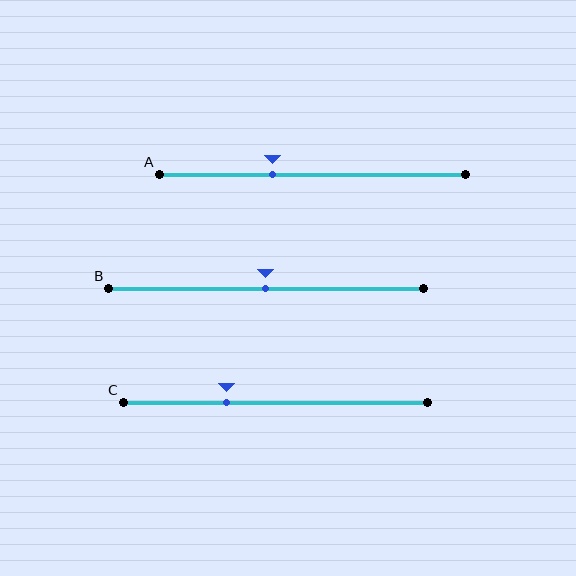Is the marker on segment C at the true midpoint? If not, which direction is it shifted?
No, the marker on segment C is shifted to the left by about 16% of the segment length.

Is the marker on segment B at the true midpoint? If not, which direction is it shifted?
Yes, the marker on segment B is at the true midpoint.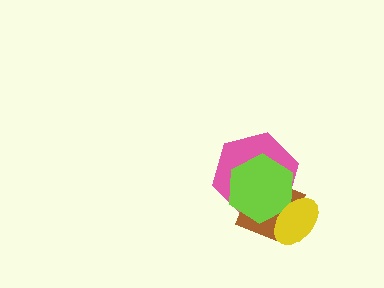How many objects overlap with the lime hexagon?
3 objects overlap with the lime hexagon.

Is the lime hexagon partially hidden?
Yes, it is partially covered by another shape.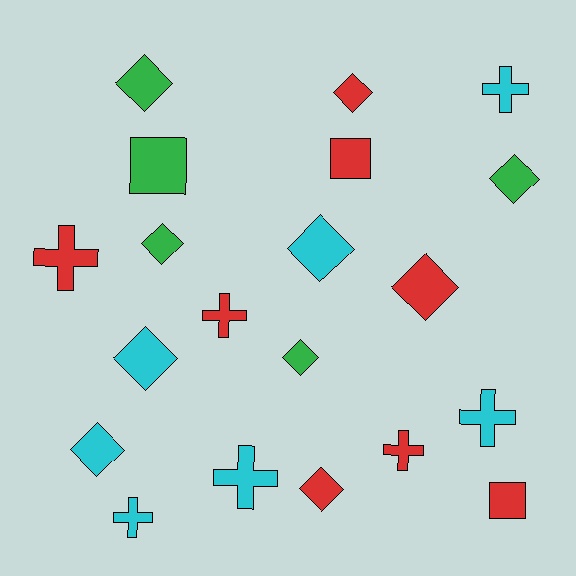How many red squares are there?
There are 2 red squares.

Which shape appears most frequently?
Diamond, with 10 objects.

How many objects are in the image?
There are 20 objects.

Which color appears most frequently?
Red, with 8 objects.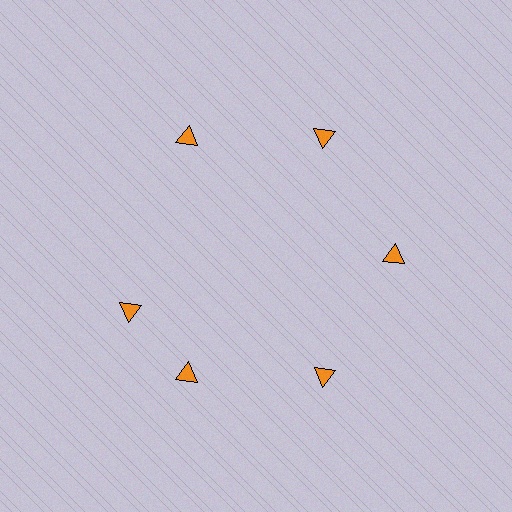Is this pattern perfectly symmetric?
No. The 6 orange triangles are arranged in a ring, but one element near the 9 o'clock position is rotated out of alignment along the ring, breaking the 6-fold rotational symmetry.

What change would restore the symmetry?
The symmetry would be restored by rotating it back into even spacing with its neighbors so that all 6 triangles sit at equal angles and equal distance from the center.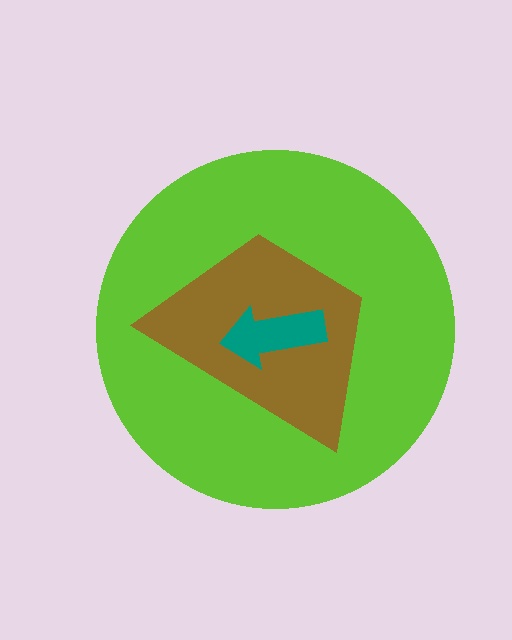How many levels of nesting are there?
3.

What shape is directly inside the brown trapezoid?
The teal arrow.